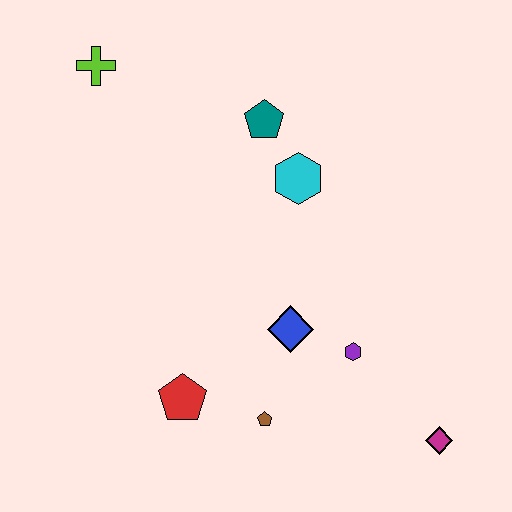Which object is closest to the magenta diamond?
The purple hexagon is closest to the magenta diamond.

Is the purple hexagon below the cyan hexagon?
Yes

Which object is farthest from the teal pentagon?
The magenta diamond is farthest from the teal pentagon.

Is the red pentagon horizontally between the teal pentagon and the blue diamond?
No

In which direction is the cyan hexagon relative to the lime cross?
The cyan hexagon is to the right of the lime cross.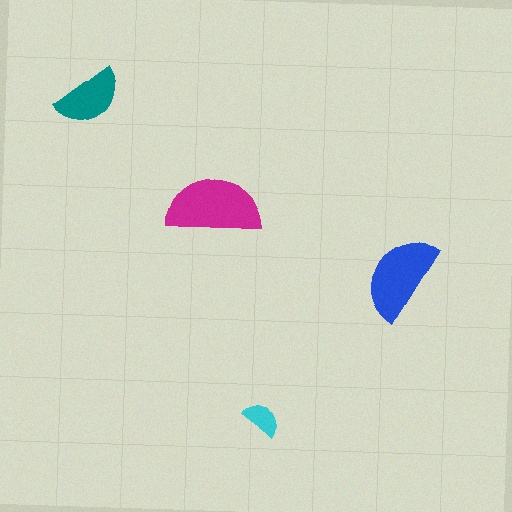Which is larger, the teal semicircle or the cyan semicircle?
The teal one.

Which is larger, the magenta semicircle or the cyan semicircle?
The magenta one.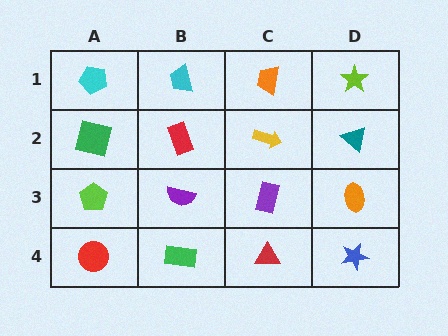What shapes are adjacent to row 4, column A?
A lime pentagon (row 3, column A), a green rectangle (row 4, column B).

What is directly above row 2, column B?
A cyan trapezoid.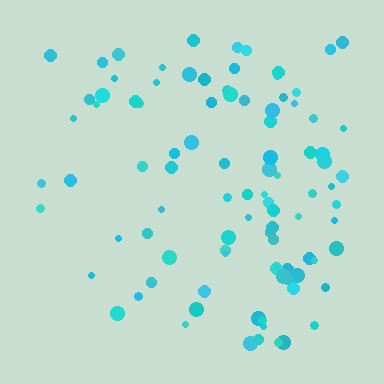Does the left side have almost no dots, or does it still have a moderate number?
Still a moderate number, just noticeably fewer than the right.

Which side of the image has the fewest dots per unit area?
The left.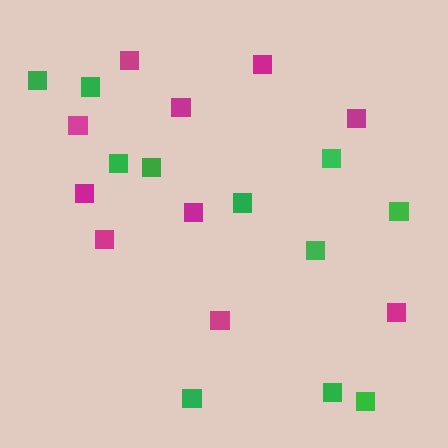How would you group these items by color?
There are 2 groups: one group of green squares (11) and one group of magenta squares (10).